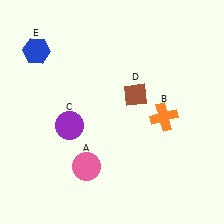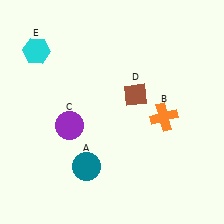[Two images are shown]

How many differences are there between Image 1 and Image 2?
There are 2 differences between the two images.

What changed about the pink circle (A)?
In Image 1, A is pink. In Image 2, it changed to teal.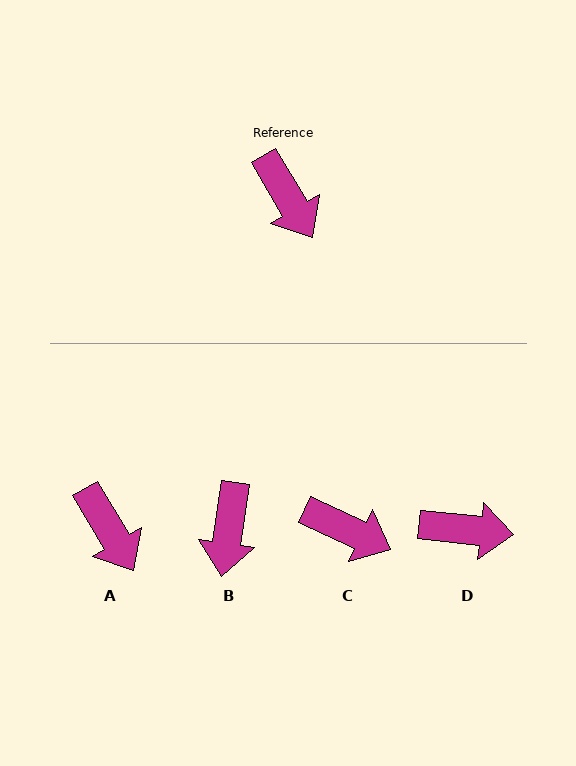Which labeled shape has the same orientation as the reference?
A.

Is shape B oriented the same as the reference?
No, it is off by about 39 degrees.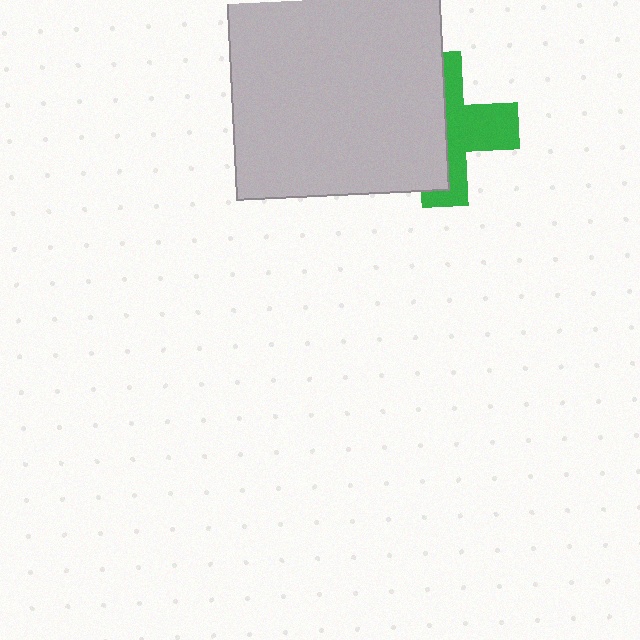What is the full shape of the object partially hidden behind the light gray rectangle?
The partially hidden object is a green cross.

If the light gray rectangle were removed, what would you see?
You would see the complete green cross.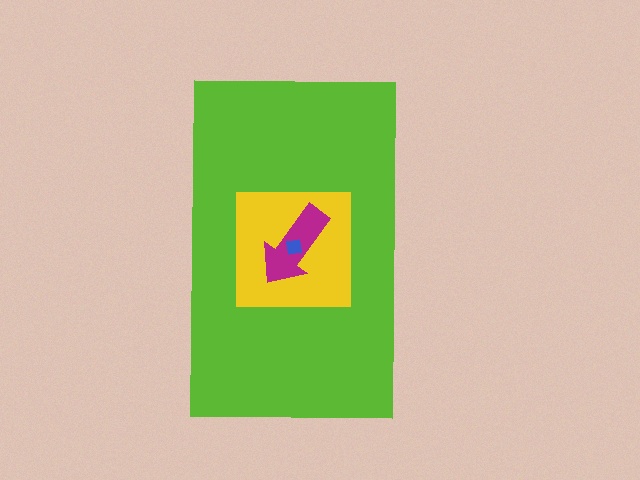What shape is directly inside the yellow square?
The magenta arrow.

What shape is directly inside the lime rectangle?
The yellow square.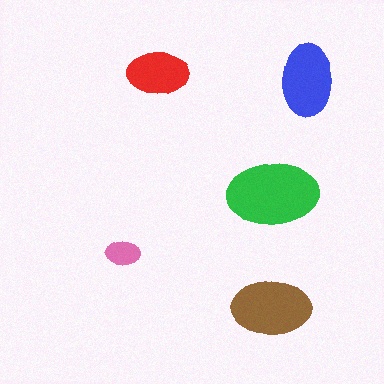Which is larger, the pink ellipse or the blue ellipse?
The blue one.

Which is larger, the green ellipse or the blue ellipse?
The green one.